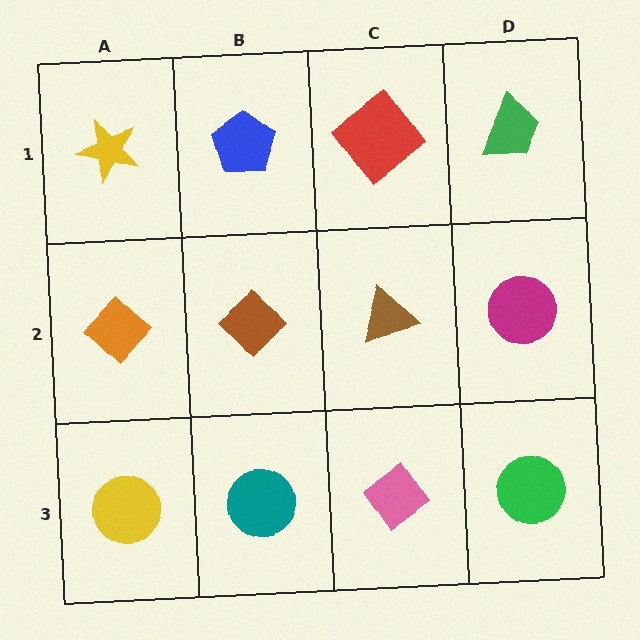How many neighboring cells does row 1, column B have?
3.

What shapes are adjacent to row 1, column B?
A brown diamond (row 2, column B), a yellow star (row 1, column A), a red diamond (row 1, column C).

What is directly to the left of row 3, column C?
A teal circle.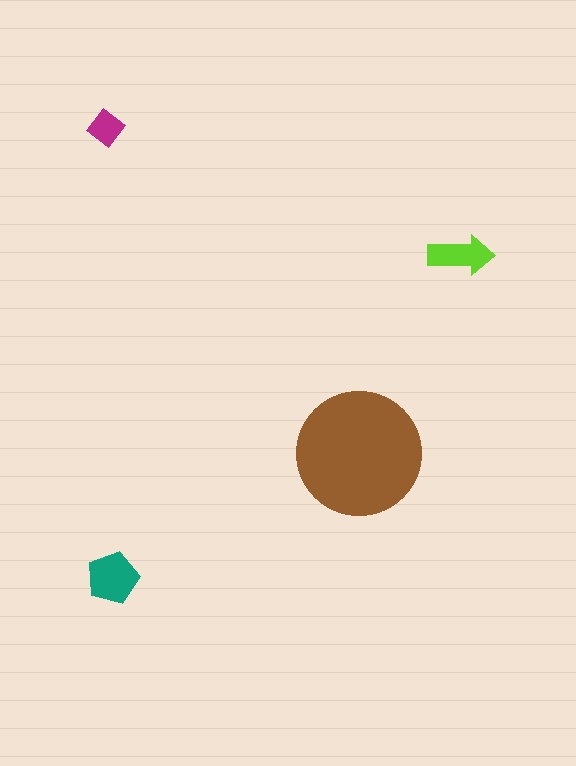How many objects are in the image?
There are 4 objects in the image.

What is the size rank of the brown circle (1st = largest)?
1st.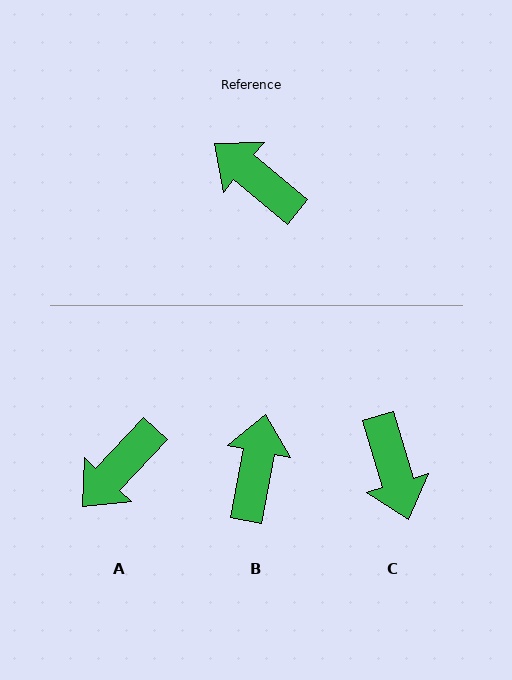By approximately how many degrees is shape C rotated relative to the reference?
Approximately 146 degrees counter-clockwise.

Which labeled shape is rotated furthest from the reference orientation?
C, about 146 degrees away.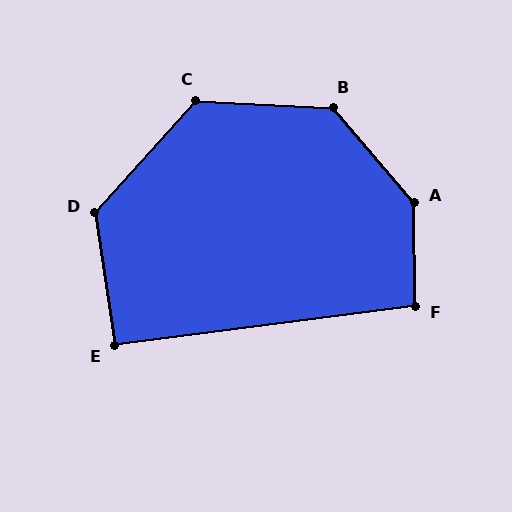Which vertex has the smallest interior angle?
E, at approximately 91 degrees.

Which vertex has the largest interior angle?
A, at approximately 140 degrees.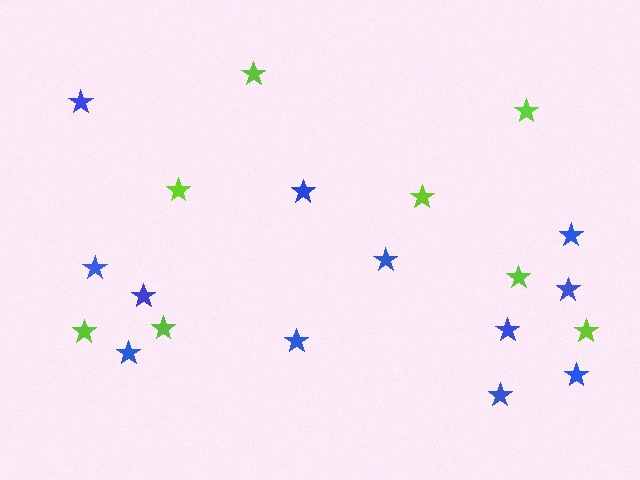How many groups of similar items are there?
There are 2 groups: one group of lime stars (8) and one group of blue stars (12).